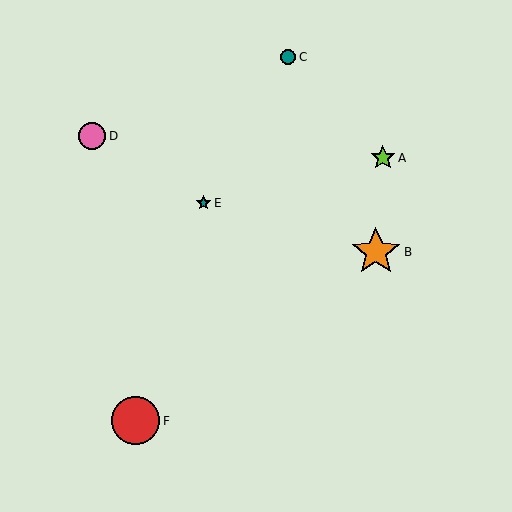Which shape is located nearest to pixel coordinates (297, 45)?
The teal circle (labeled C) at (288, 57) is nearest to that location.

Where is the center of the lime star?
The center of the lime star is at (383, 158).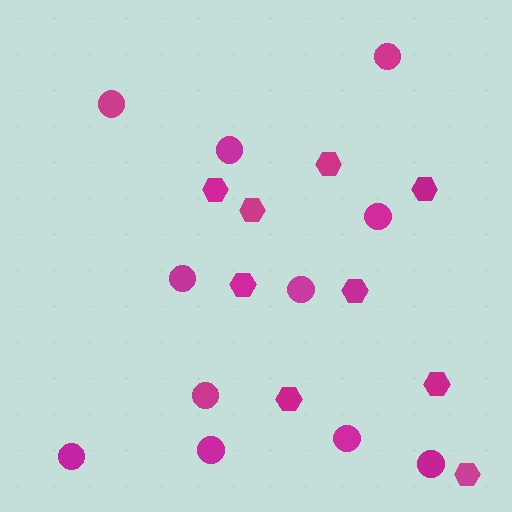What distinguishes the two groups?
There are 2 groups: one group of hexagons (9) and one group of circles (11).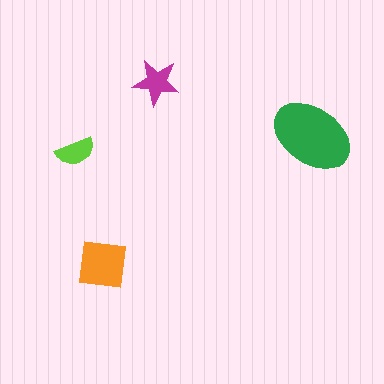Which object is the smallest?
The lime semicircle.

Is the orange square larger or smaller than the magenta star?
Larger.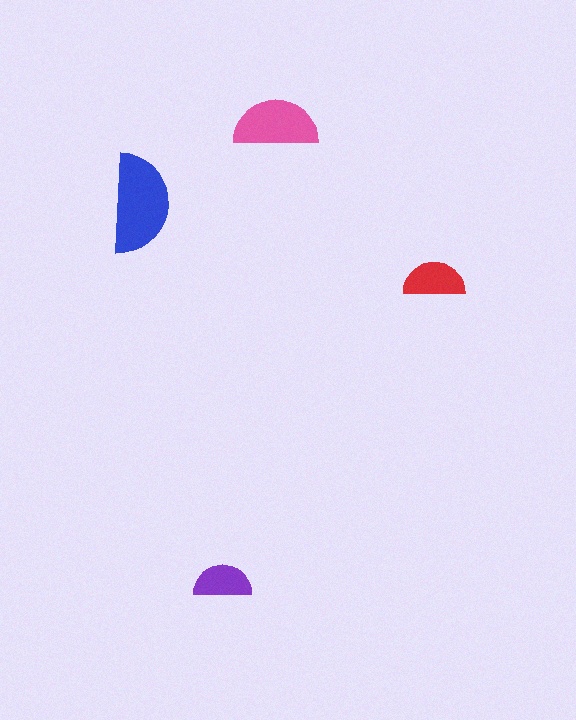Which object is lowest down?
The purple semicircle is bottommost.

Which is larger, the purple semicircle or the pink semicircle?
The pink one.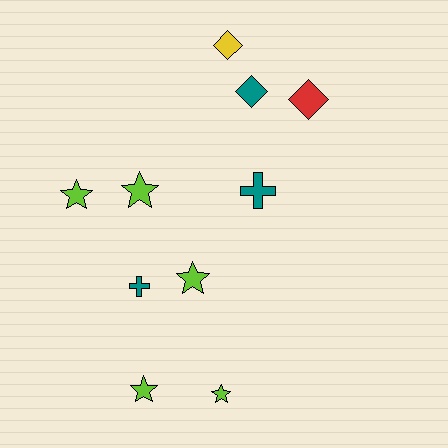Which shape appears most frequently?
Star, with 5 objects.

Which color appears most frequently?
Lime, with 5 objects.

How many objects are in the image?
There are 10 objects.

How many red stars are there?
There are no red stars.